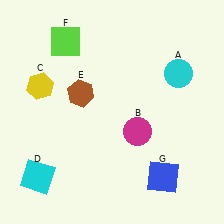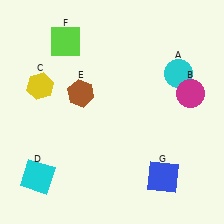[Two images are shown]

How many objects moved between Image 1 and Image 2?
1 object moved between the two images.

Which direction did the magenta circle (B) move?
The magenta circle (B) moved right.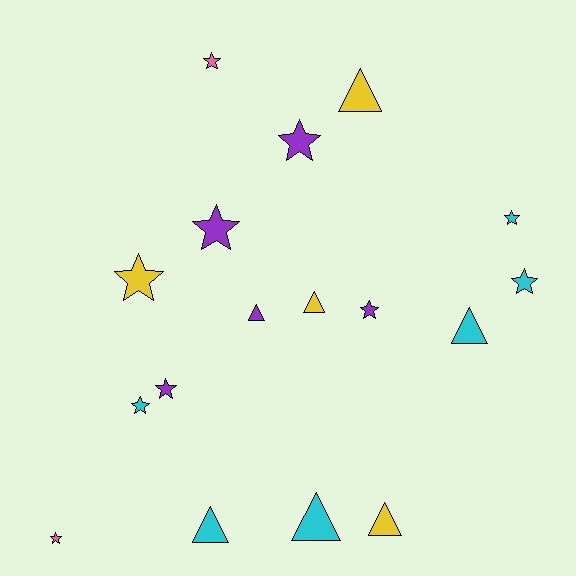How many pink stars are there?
There are 2 pink stars.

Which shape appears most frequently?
Star, with 10 objects.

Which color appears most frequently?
Cyan, with 6 objects.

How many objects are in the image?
There are 17 objects.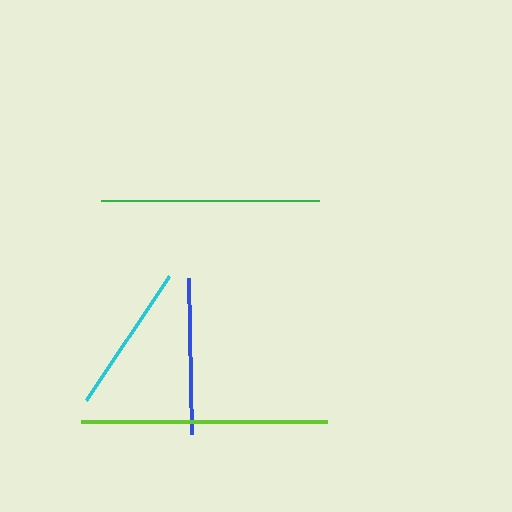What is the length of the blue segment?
The blue segment is approximately 157 pixels long.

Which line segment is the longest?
The lime line is the longest at approximately 247 pixels.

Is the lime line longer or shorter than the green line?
The lime line is longer than the green line.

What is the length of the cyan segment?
The cyan segment is approximately 149 pixels long.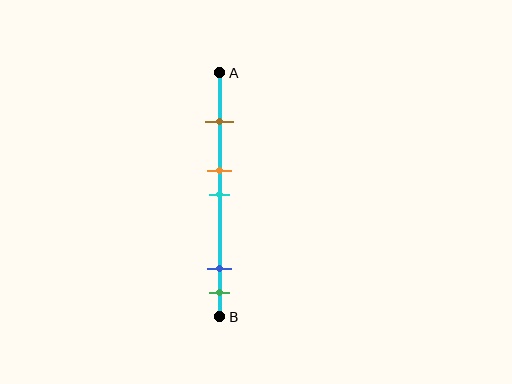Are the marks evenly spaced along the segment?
No, the marks are not evenly spaced.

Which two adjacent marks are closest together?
The orange and cyan marks are the closest adjacent pair.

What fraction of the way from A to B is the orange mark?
The orange mark is approximately 40% (0.4) of the way from A to B.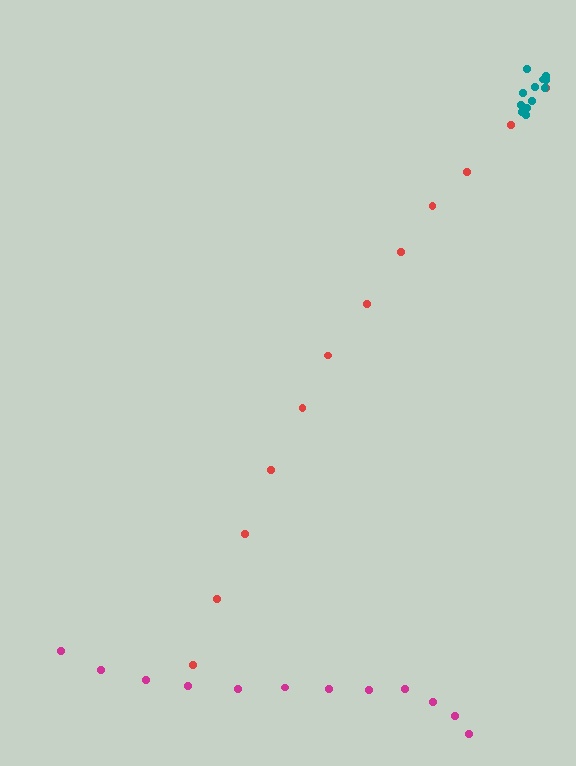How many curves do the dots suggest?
There are 3 distinct paths.